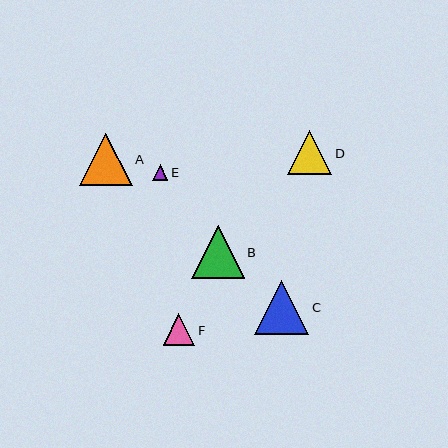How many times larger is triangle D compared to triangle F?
Triangle D is approximately 1.4 times the size of triangle F.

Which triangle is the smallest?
Triangle E is the smallest with a size of approximately 15 pixels.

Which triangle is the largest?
Triangle C is the largest with a size of approximately 54 pixels.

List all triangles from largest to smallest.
From largest to smallest: C, A, B, D, F, E.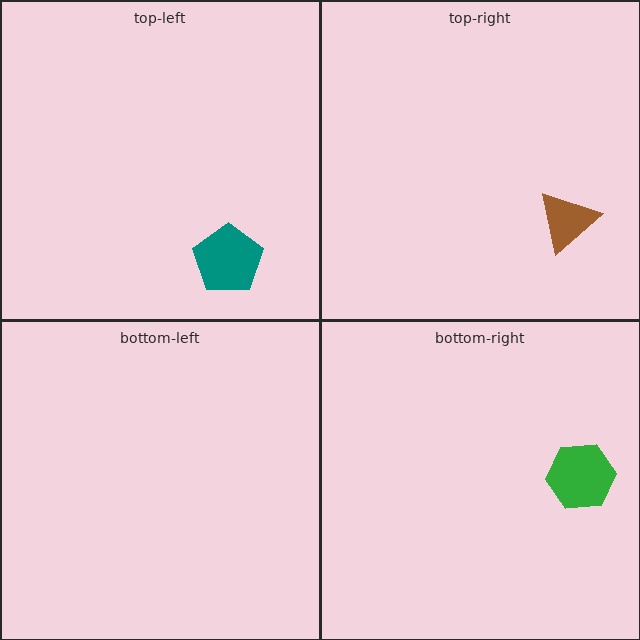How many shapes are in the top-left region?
1.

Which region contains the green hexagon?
The bottom-right region.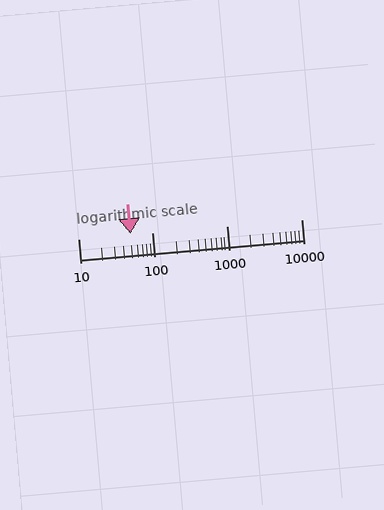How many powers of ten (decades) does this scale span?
The scale spans 3 decades, from 10 to 10000.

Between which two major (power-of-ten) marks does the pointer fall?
The pointer is between 10 and 100.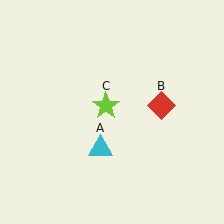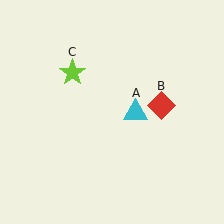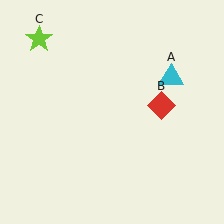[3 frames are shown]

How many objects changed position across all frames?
2 objects changed position: cyan triangle (object A), lime star (object C).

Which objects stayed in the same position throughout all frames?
Red diamond (object B) remained stationary.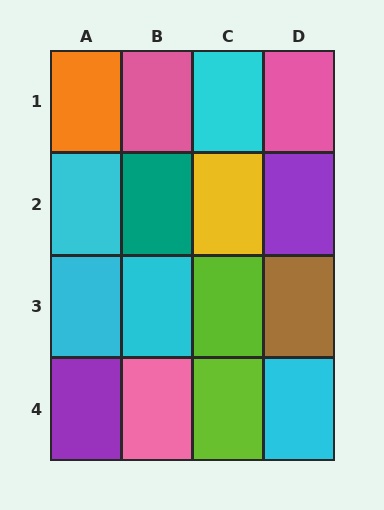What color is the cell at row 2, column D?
Purple.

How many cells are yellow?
1 cell is yellow.